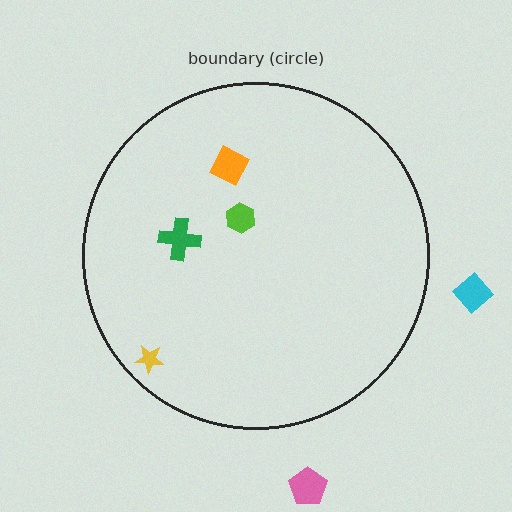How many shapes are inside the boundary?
4 inside, 2 outside.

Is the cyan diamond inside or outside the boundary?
Outside.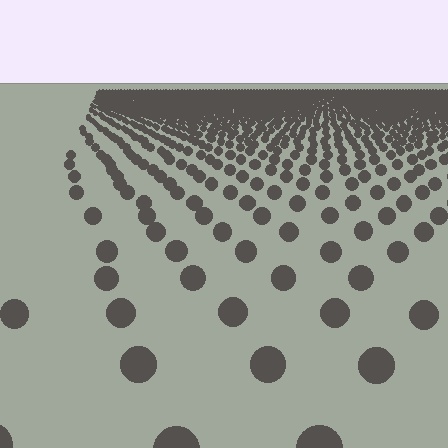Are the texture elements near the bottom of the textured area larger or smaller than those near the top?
Larger. Near the bottom, elements are closer to the viewer and appear at a bigger on-screen size.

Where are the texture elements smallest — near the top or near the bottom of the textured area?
Near the top.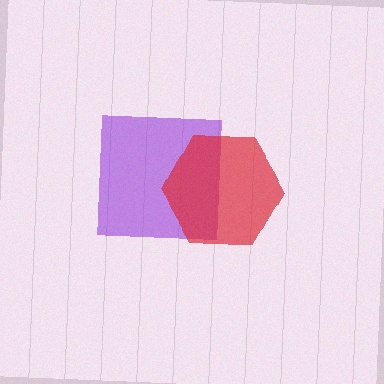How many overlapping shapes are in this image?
There are 2 overlapping shapes in the image.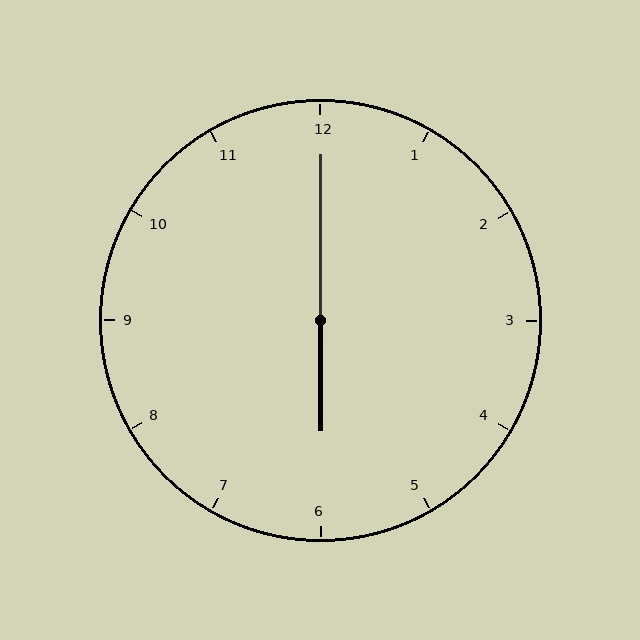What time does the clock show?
6:00.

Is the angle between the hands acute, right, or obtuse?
It is obtuse.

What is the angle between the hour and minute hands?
Approximately 180 degrees.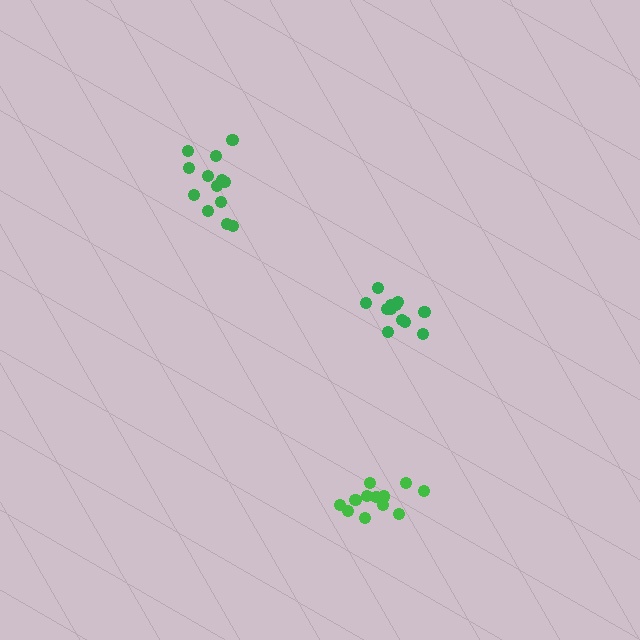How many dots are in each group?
Group 1: 13 dots, Group 2: 12 dots, Group 3: 12 dots (37 total).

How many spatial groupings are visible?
There are 3 spatial groupings.